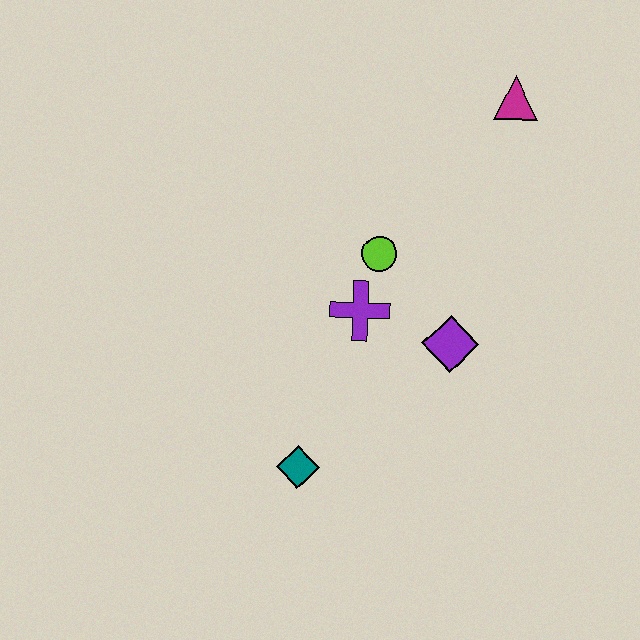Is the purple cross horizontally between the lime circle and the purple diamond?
No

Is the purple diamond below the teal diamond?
No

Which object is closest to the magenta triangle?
The lime circle is closest to the magenta triangle.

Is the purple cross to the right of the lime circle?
No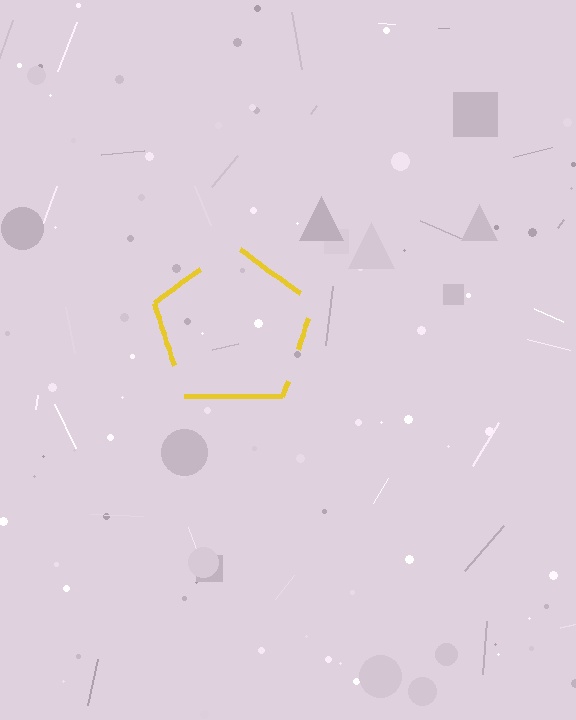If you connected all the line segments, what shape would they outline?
They would outline a pentagon.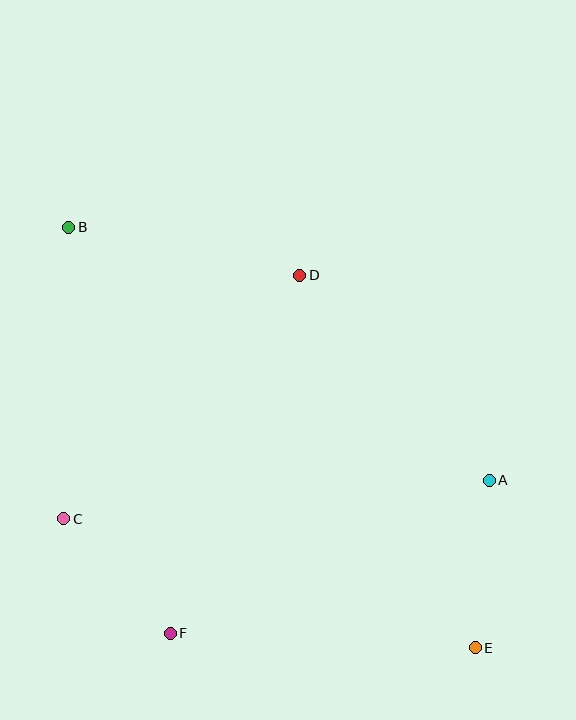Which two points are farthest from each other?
Points B and E are farthest from each other.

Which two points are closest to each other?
Points C and F are closest to each other.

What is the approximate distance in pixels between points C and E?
The distance between C and E is approximately 431 pixels.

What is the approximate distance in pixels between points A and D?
The distance between A and D is approximately 279 pixels.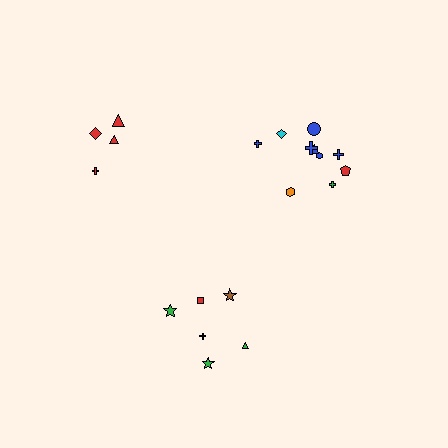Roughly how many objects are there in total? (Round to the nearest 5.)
Roughly 20 objects in total.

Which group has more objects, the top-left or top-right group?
The top-right group.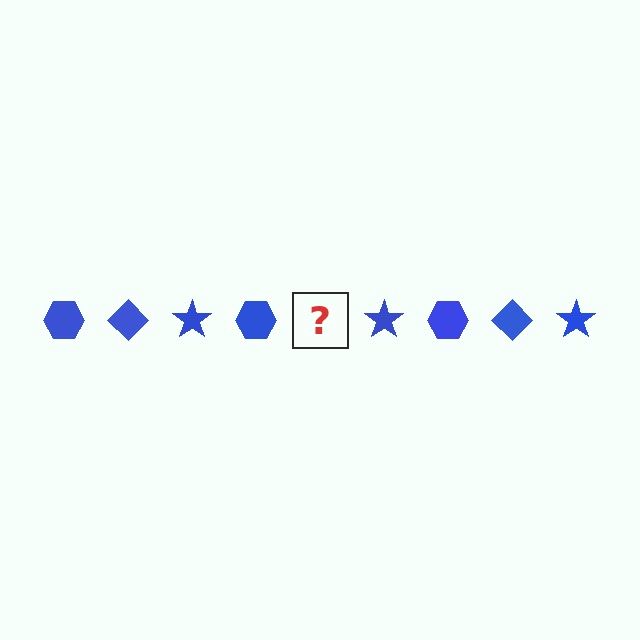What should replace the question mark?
The question mark should be replaced with a blue diamond.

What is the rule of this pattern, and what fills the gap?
The rule is that the pattern cycles through hexagon, diamond, star shapes in blue. The gap should be filled with a blue diamond.